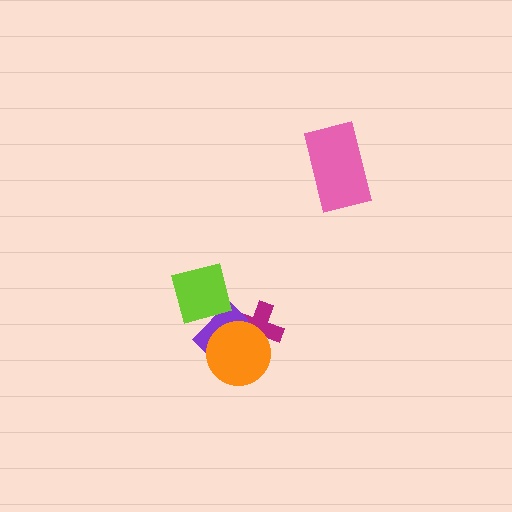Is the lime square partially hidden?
No, no other shape covers it.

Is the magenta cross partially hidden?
Yes, it is partially covered by another shape.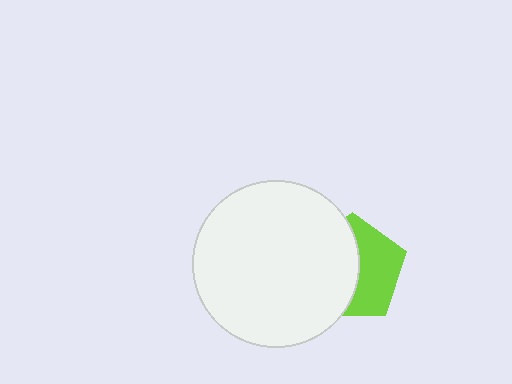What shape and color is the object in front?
The object in front is a white circle.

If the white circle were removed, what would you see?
You would see the complete lime pentagon.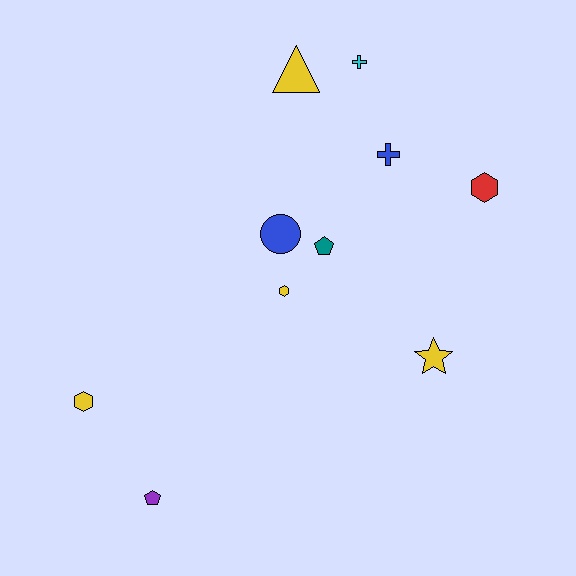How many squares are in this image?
There are no squares.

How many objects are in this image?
There are 10 objects.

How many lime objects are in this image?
There are no lime objects.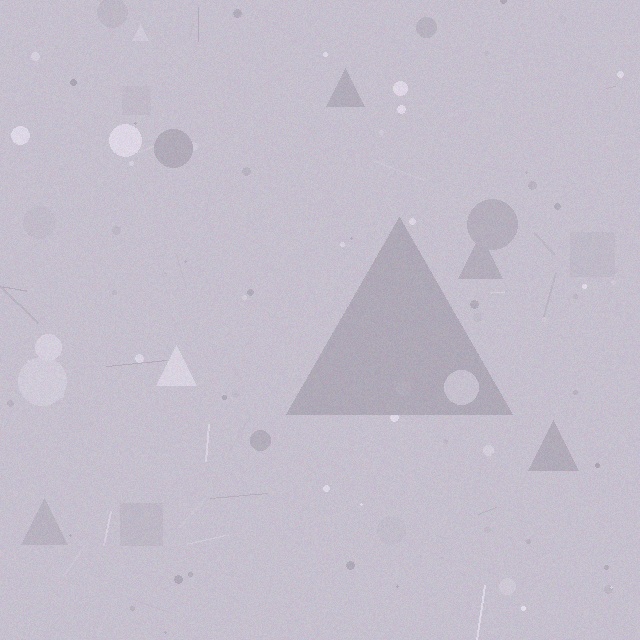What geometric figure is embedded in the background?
A triangle is embedded in the background.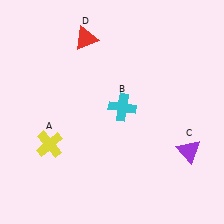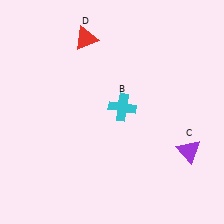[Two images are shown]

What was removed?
The yellow cross (A) was removed in Image 2.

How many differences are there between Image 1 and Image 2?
There is 1 difference between the two images.